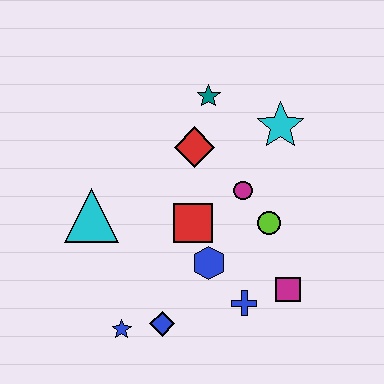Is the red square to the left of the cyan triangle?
No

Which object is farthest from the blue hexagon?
The teal star is farthest from the blue hexagon.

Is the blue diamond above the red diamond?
No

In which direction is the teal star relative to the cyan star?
The teal star is to the left of the cyan star.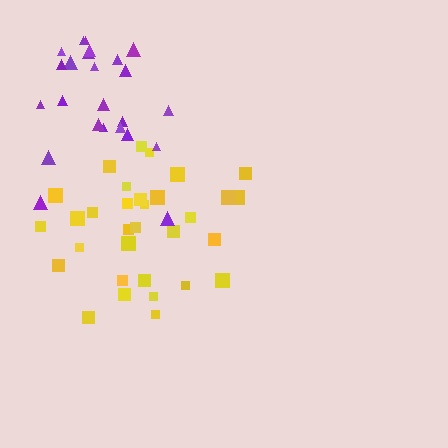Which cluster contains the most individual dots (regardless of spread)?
Yellow (32).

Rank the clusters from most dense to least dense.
purple, yellow.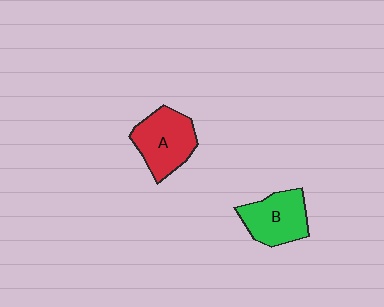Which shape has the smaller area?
Shape B (green).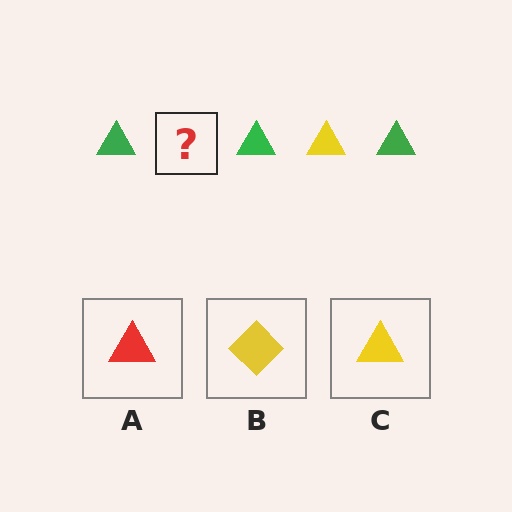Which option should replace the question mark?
Option C.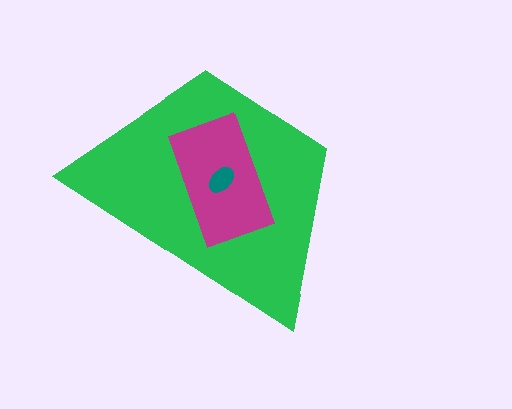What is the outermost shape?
The green trapezoid.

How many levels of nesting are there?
3.